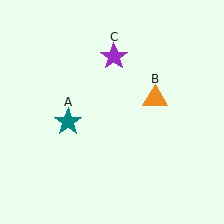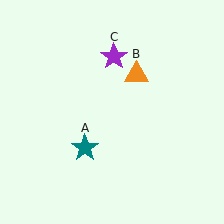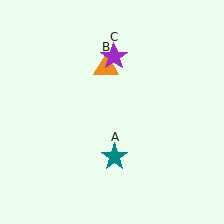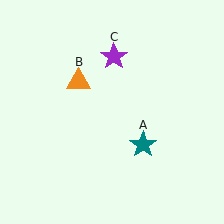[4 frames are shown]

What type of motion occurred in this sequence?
The teal star (object A), orange triangle (object B) rotated counterclockwise around the center of the scene.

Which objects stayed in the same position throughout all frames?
Purple star (object C) remained stationary.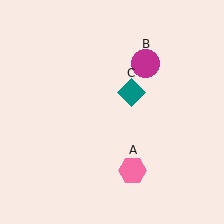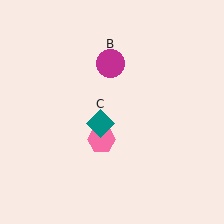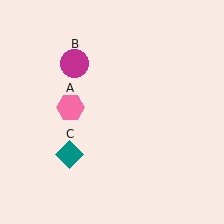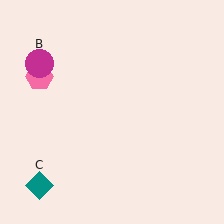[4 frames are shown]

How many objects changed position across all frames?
3 objects changed position: pink hexagon (object A), magenta circle (object B), teal diamond (object C).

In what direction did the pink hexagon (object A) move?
The pink hexagon (object A) moved up and to the left.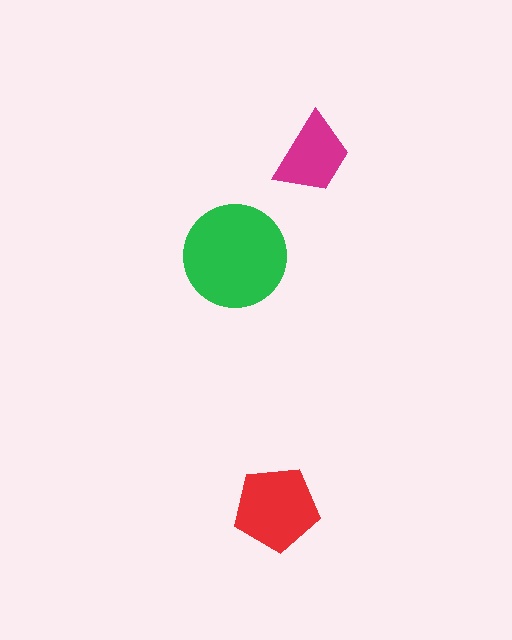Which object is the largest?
The green circle.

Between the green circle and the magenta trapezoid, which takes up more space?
The green circle.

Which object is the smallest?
The magenta trapezoid.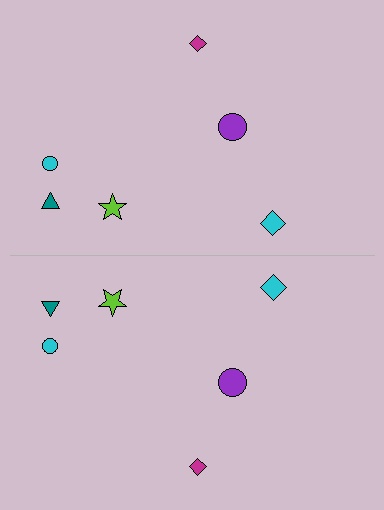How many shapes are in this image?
There are 12 shapes in this image.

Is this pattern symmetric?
Yes, this pattern has bilateral (reflection) symmetry.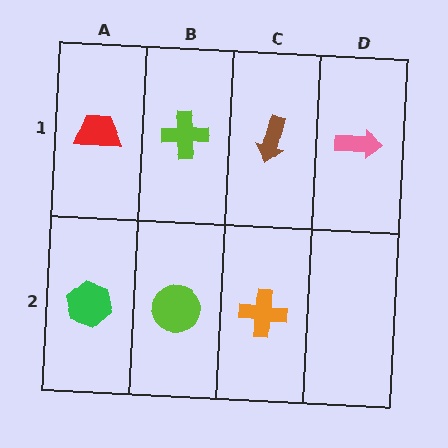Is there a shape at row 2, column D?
No, that cell is empty.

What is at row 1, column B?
A lime cross.